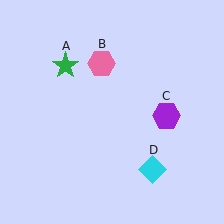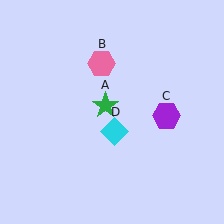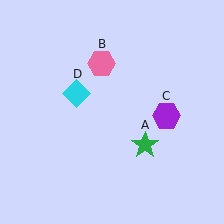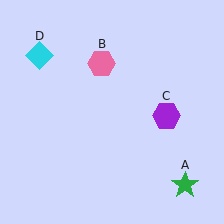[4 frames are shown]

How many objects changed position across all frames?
2 objects changed position: green star (object A), cyan diamond (object D).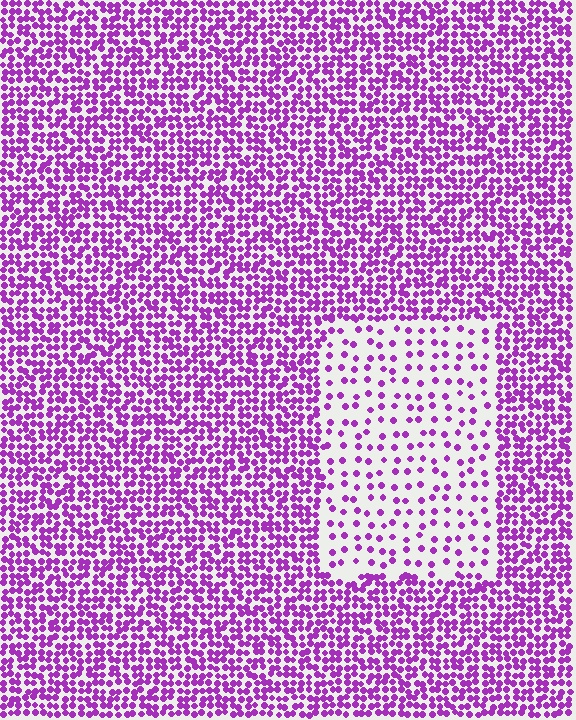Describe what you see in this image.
The image contains small purple elements arranged at two different densities. A rectangle-shaped region is visible where the elements are less densely packed than the surrounding area.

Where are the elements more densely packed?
The elements are more densely packed outside the rectangle boundary.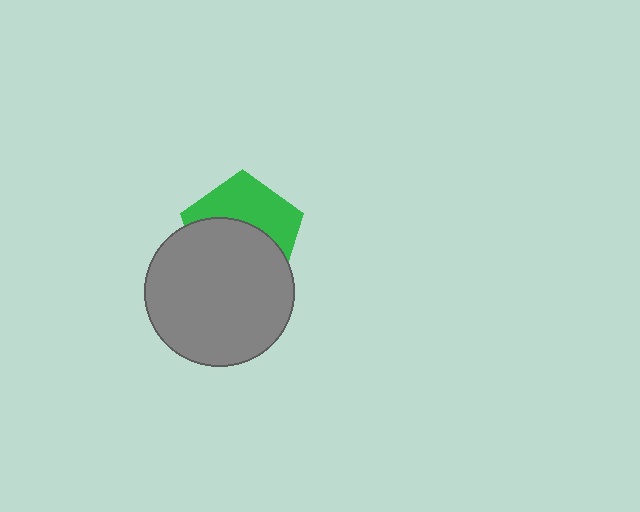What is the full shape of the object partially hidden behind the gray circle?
The partially hidden object is a green pentagon.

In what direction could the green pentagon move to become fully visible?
The green pentagon could move up. That would shift it out from behind the gray circle entirely.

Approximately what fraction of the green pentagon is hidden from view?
Roughly 56% of the green pentagon is hidden behind the gray circle.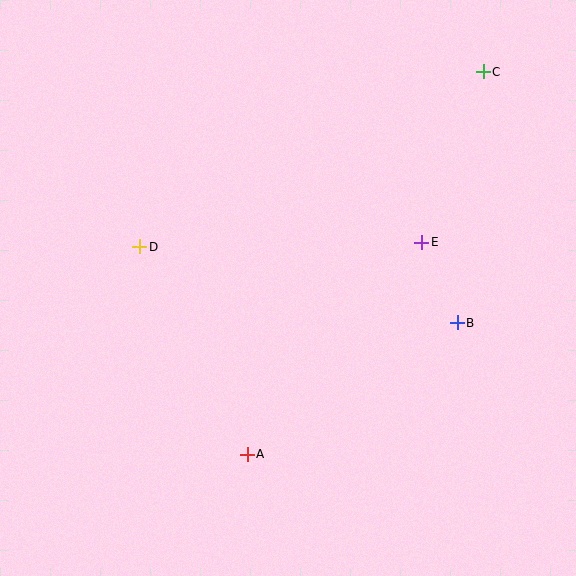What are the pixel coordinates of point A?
Point A is at (247, 454).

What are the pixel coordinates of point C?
Point C is at (483, 72).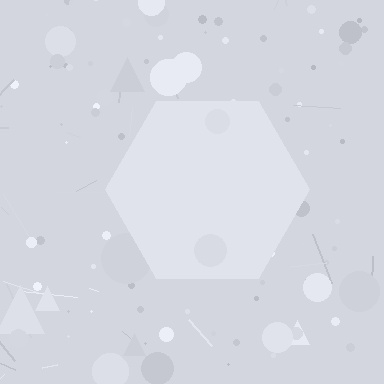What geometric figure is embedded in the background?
A hexagon is embedded in the background.